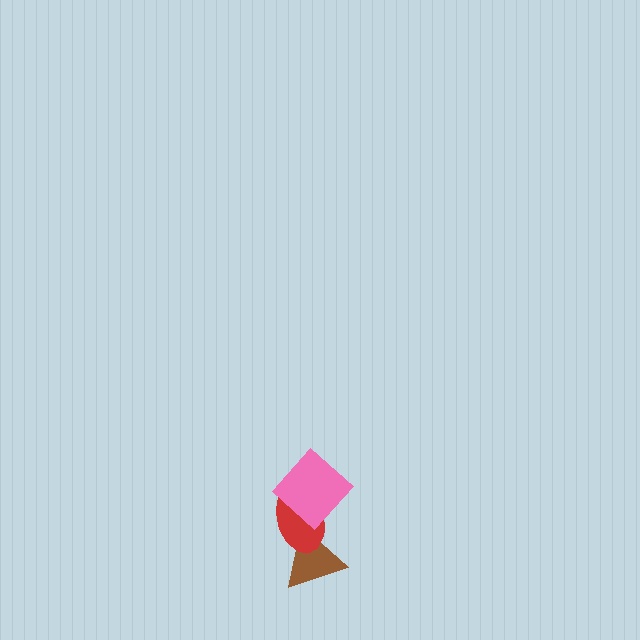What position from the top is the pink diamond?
The pink diamond is 1st from the top.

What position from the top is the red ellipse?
The red ellipse is 2nd from the top.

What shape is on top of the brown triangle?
The red ellipse is on top of the brown triangle.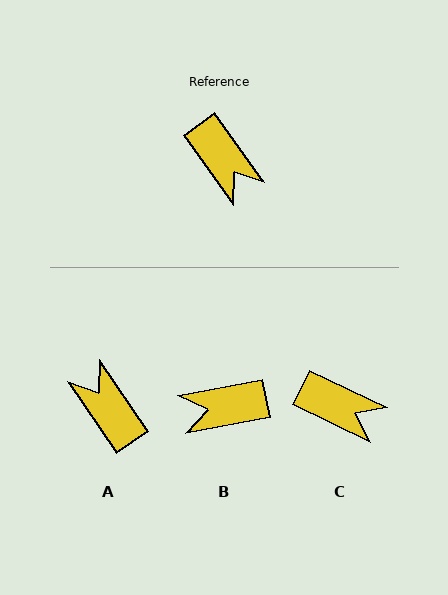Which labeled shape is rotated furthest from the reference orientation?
A, about 178 degrees away.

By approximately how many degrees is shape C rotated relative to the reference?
Approximately 28 degrees counter-clockwise.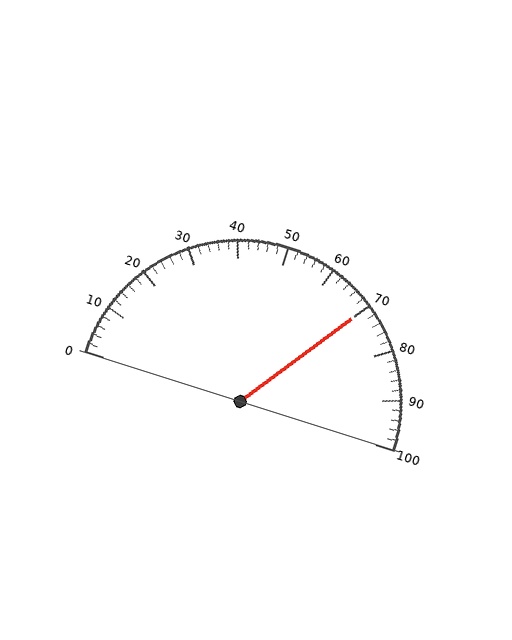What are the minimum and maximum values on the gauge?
The gauge ranges from 0 to 100.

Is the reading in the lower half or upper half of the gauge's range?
The reading is in the upper half of the range (0 to 100).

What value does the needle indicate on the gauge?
The needle indicates approximately 70.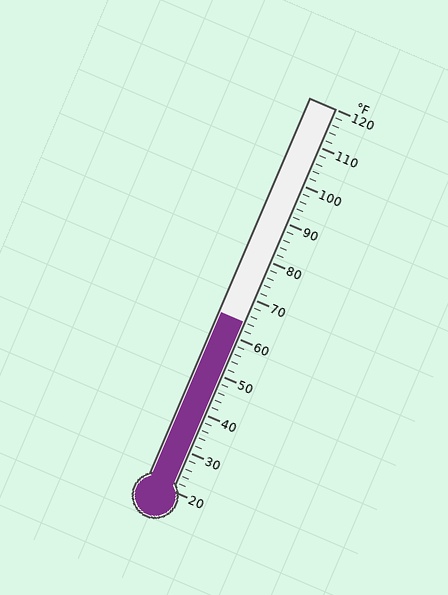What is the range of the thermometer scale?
The thermometer scale ranges from 20°F to 120°F.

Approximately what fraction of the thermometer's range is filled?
The thermometer is filled to approximately 45% of its range.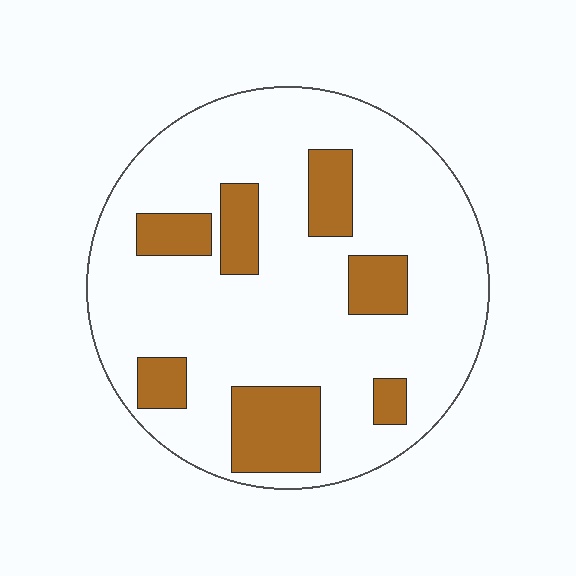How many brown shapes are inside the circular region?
7.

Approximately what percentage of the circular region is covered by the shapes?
Approximately 20%.